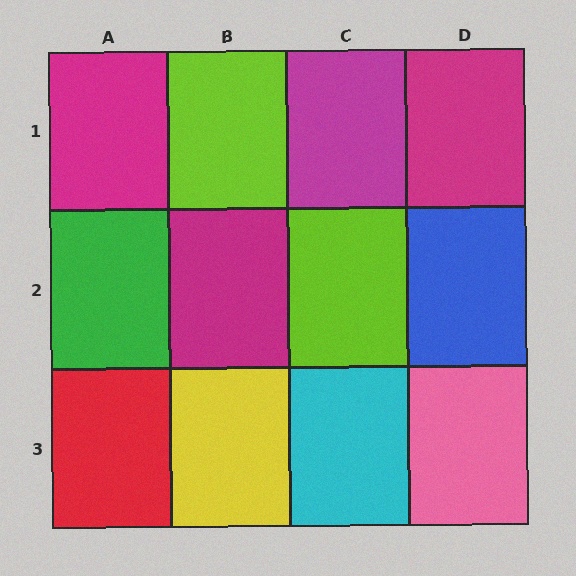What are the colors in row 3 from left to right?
Red, yellow, cyan, pink.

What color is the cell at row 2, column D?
Blue.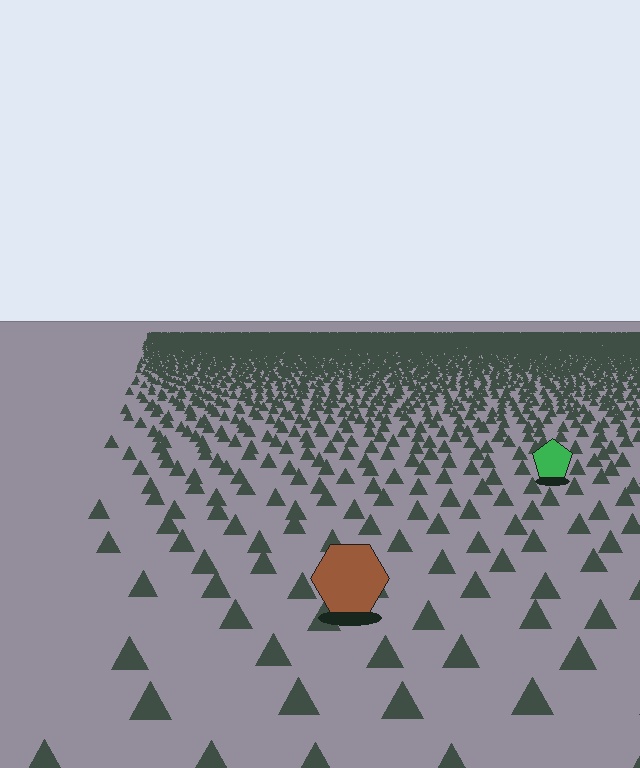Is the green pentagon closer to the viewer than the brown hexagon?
No. The brown hexagon is closer — you can tell from the texture gradient: the ground texture is coarser near it.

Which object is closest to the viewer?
The brown hexagon is closest. The texture marks near it are larger and more spread out.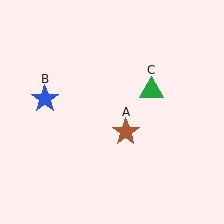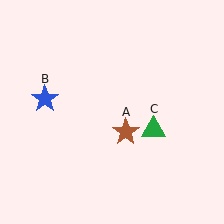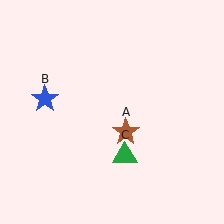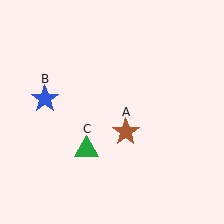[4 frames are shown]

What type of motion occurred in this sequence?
The green triangle (object C) rotated clockwise around the center of the scene.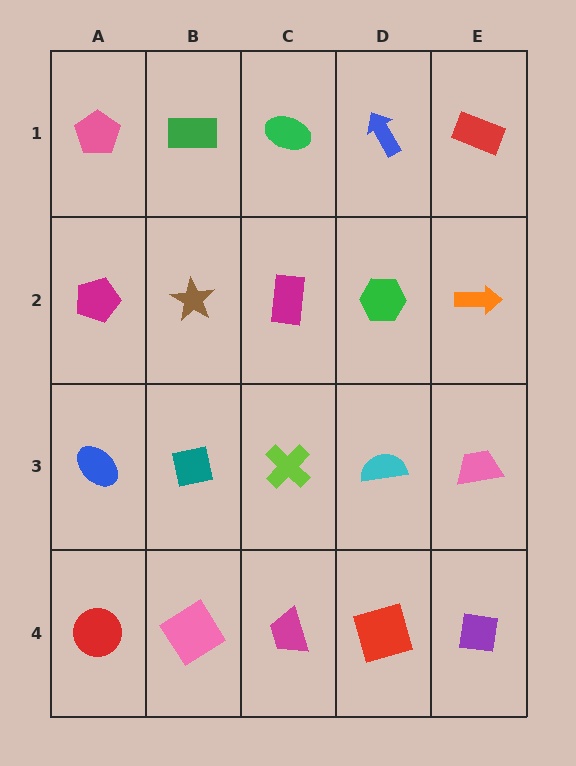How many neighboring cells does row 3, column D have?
4.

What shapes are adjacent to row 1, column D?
A green hexagon (row 2, column D), a green ellipse (row 1, column C), a red rectangle (row 1, column E).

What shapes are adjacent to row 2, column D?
A blue arrow (row 1, column D), a cyan semicircle (row 3, column D), a magenta rectangle (row 2, column C), an orange arrow (row 2, column E).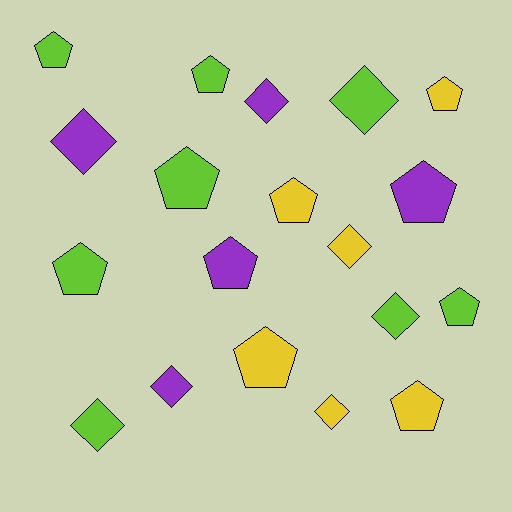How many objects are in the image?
There are 19 objects.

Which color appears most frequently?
Lime, with 8 objects.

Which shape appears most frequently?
Pentagon, with 11 objects.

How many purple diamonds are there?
There are 3 purple diamonds.